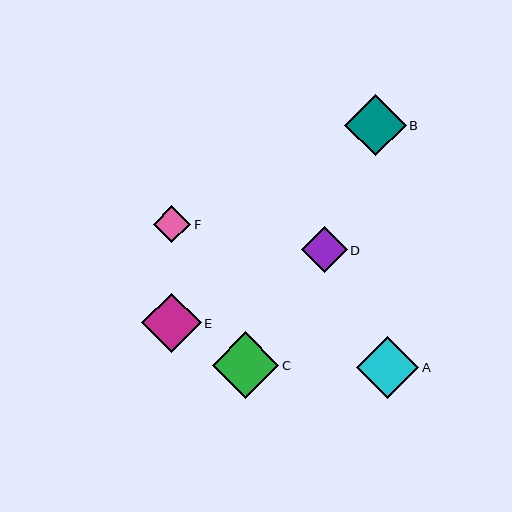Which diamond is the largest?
Diamond C is the largest with a size of approximately 67 pixels.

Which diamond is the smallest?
Diamond F is the smallest with a size of approximately 38 pixels.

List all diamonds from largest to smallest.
From largest to smallest: C, A, B, E, D, F.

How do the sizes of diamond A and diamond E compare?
Diamond A and diamond E are approximately the same size.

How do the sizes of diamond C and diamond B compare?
Diamond C and diamond B are approximately the same size.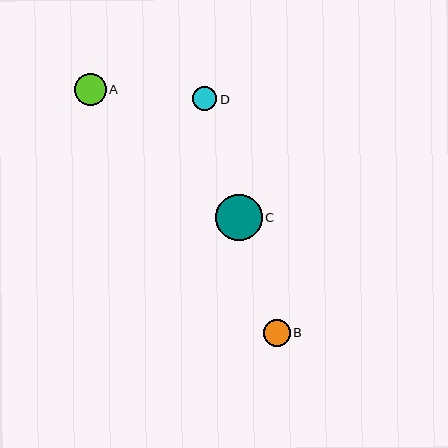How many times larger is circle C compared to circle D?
Circle C is approximately 1.9 times the size of circle D.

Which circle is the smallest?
Circle D is the smallest with a size of approximately 25 pixels.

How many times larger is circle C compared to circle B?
Circle C is approximately 1.7 times the size of circle B.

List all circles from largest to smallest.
From largest to smallest: C, A, B, D.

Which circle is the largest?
Circle C is the largest with a size of approximately 46 pixels.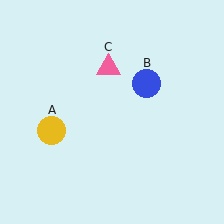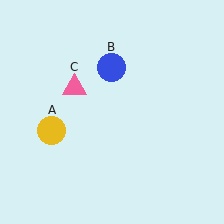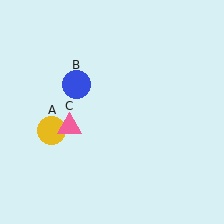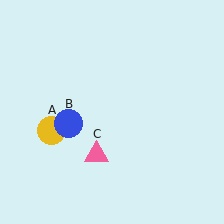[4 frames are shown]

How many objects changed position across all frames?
2 objects changed position: blue circle (object B), pink triangle (object C).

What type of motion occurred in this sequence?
The blue circle (object B), pink triangle (object C) rotated counterclockwise around the center of the scene.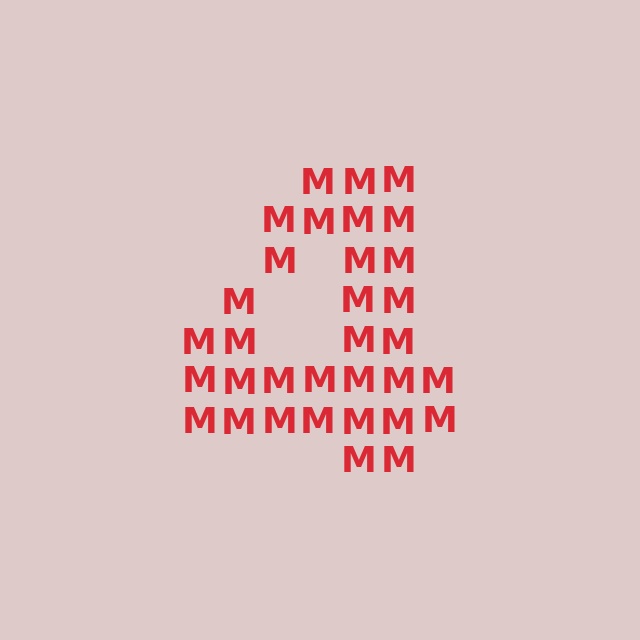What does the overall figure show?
The overall figure shows the digit 4.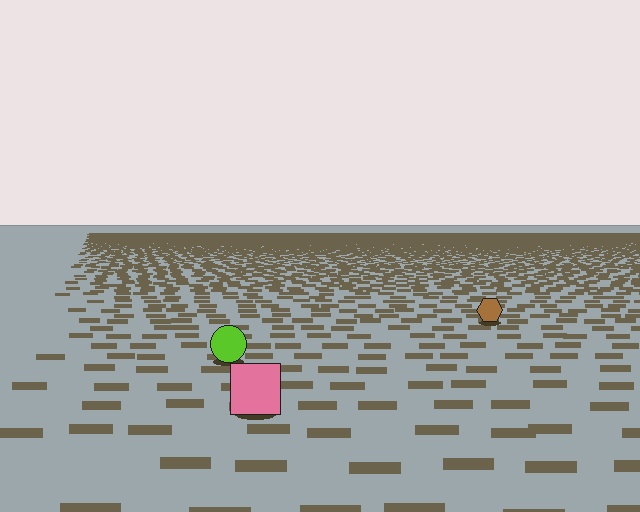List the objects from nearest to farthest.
From nearest to farthest: the pink square, the lime circle, the brown hexagon.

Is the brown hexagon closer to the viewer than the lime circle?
No. The lime circle is closer — you can tell from the texture gradient: the ground texture is coarser near it.